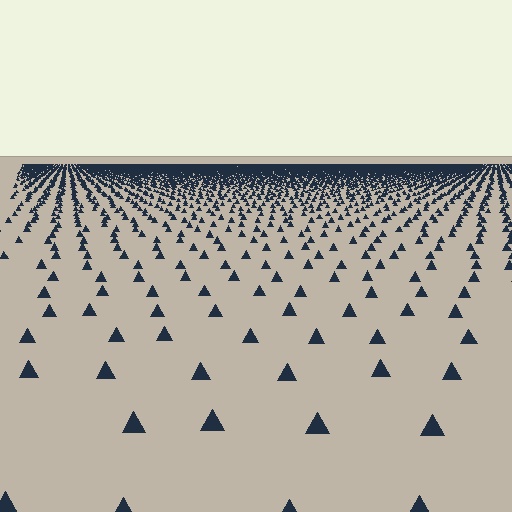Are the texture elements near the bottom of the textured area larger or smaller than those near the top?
Larger. Near the bottom, elements are closer to the viewer and appear at a bigger on-screen size.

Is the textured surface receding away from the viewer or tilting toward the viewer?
The surface is receding away from the viewer. Texture elements get smaller and denser toward the top.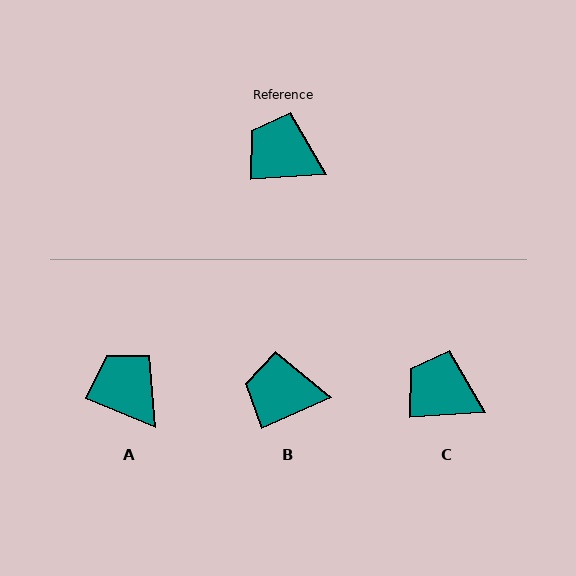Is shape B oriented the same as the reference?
No, it is off by about 21 degrees.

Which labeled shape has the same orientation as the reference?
C.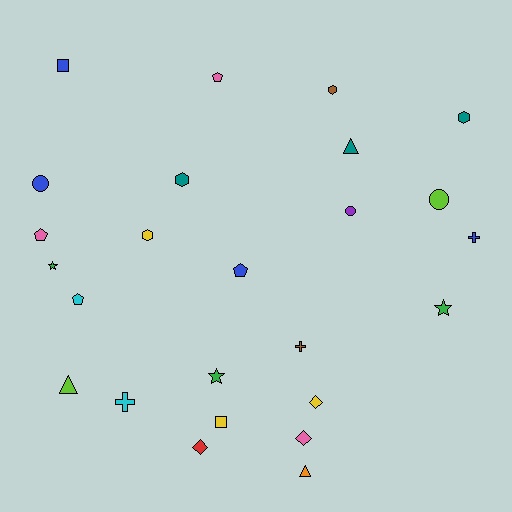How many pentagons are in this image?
There are 4 pentagons.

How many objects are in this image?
There are 25 objects.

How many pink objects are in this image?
There are 3 pink objects.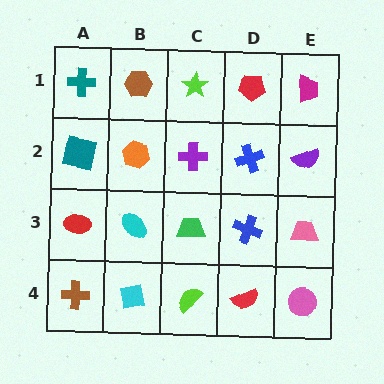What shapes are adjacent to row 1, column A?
A teal square (row 2, column A), a brown hexagon (row 1, column B).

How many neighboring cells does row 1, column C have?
3.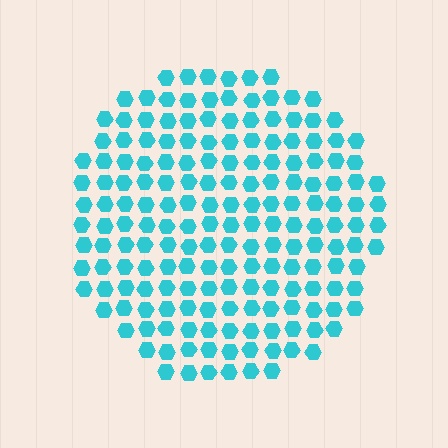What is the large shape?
The large shape is a circle.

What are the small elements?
The small elements are hexagons.